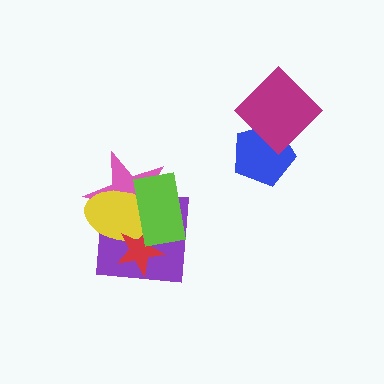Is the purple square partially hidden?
Yes, it is partially covered by another shape.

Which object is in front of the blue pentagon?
The magenta diamond is in front of the blue pentagon.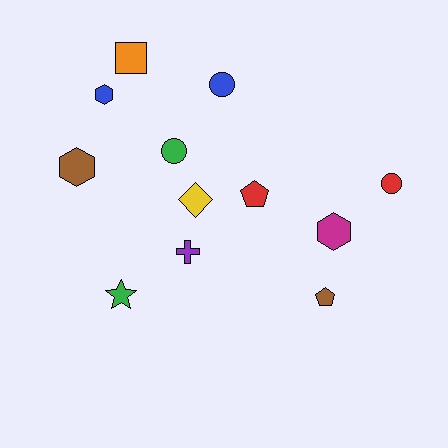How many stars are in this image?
There is 1 star.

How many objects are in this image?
There are 12 objects.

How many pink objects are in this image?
There are no pink objects.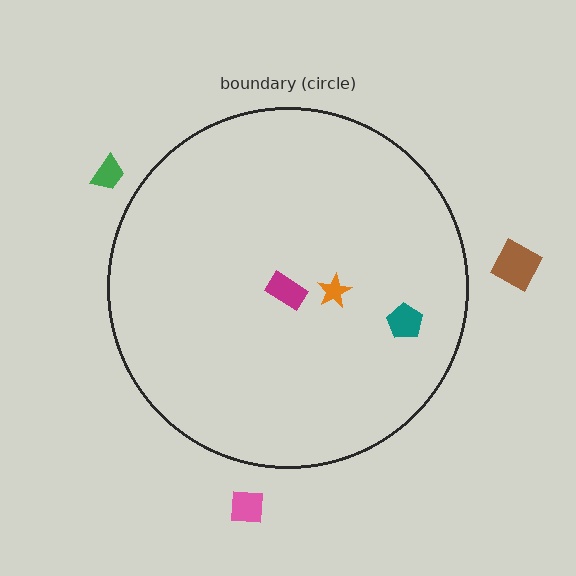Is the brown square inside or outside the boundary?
Outside.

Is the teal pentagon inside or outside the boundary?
Inside.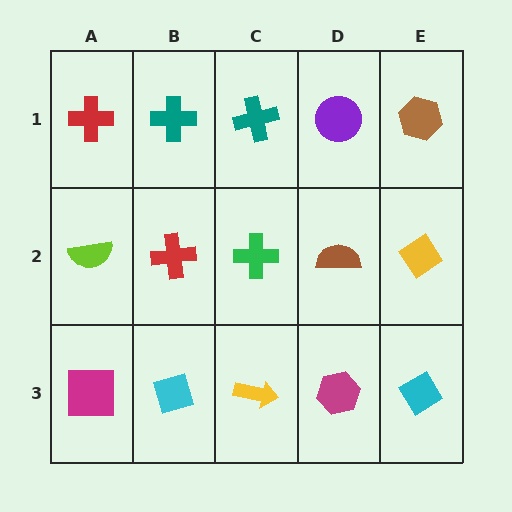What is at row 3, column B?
A cyan diamond.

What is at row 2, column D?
A brown semicircle.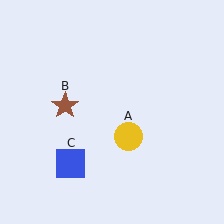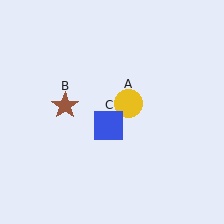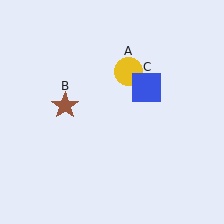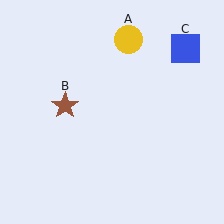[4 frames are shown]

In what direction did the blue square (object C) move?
The blue square (object C) moved up and to the right.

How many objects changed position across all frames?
2 objects changed position: yellow circle (object A), blue square (object C).